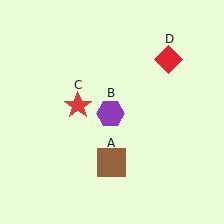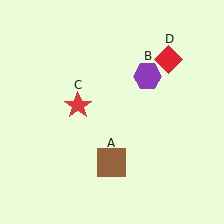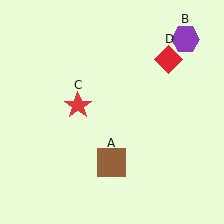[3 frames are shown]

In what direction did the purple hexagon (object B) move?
The purple hexagon (object B) moved up and to the right.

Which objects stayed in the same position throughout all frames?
Brown square (object A) and red star (object C) and red diamond (object D) remained stationary.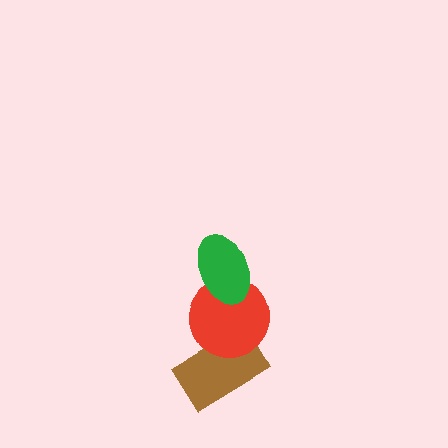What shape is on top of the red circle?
The green ellipse is on top of the red circle.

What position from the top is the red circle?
The red circle is 2nd from the top.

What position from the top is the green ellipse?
The green ellipse is 1st from the top.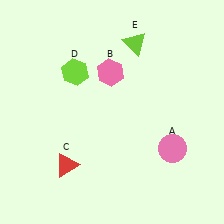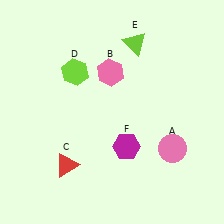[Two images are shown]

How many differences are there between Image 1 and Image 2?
There is 1 difference between the two images.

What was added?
A magenta hexagon (F) was added in Image 2.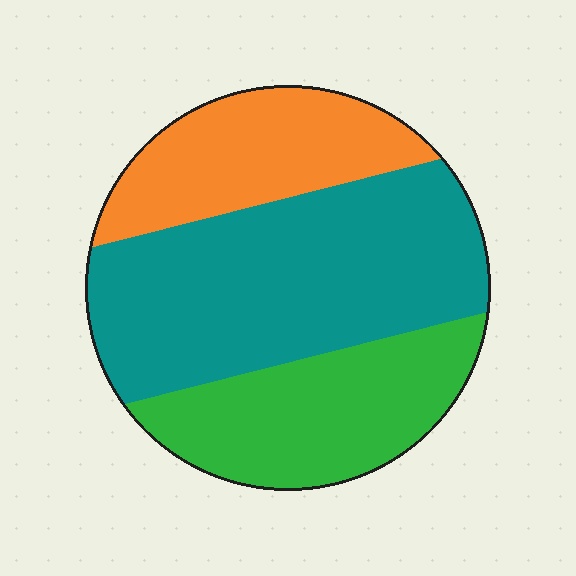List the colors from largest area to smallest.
From largest to smallest: teal, green, orange.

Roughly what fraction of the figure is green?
Green takes up about one quarter (1/4) of the figure.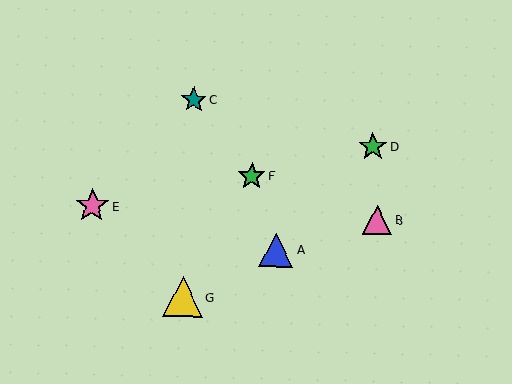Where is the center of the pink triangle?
The center of the pink triangle is at (377, 220).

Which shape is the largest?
The yellow triangle (labeled G) is the largest.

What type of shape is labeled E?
Shape E is a pink star.